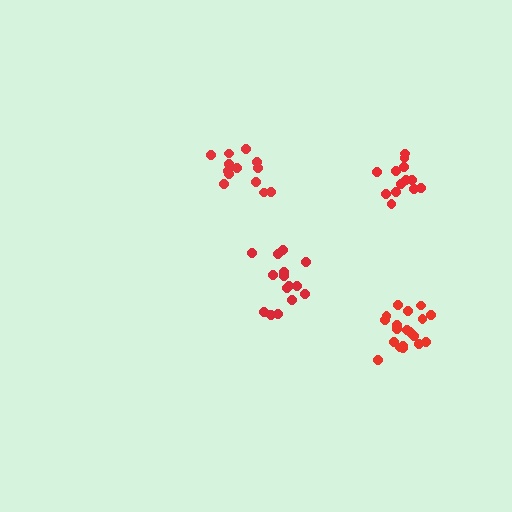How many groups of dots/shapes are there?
There are 4 groups.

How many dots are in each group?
Group 1: 13 dots, Group 2: 15 dots, Group 3: 13 dots, Group 4: 19 dots (60 total).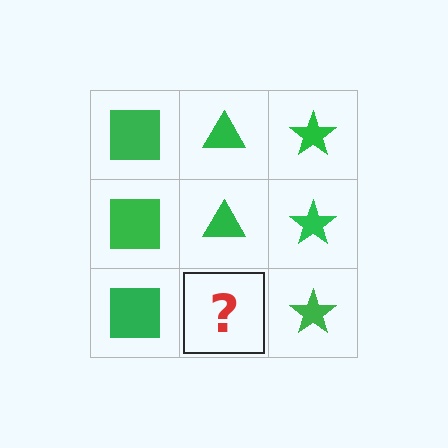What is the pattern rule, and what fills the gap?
The rule is that each column has a consistent shape. The gap should be filled with a green triangle.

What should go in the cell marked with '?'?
The missing cell should contain a green triangle.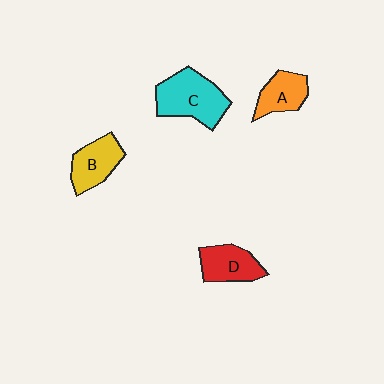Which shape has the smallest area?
Shape A (orange).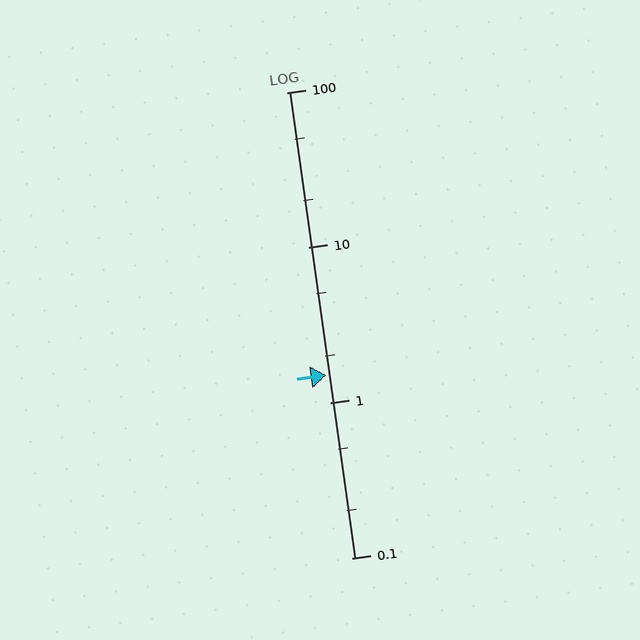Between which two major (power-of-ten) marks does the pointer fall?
The pointer is between 1 and 10.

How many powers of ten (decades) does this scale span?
The scale spans 3 decades, from 0.1 to 100.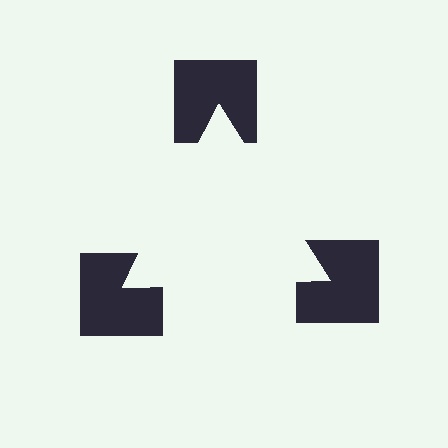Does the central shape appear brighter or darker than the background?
It typically appears slightly brighter than the background, even though no actual brightness change is drawn.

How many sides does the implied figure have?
3 sides.